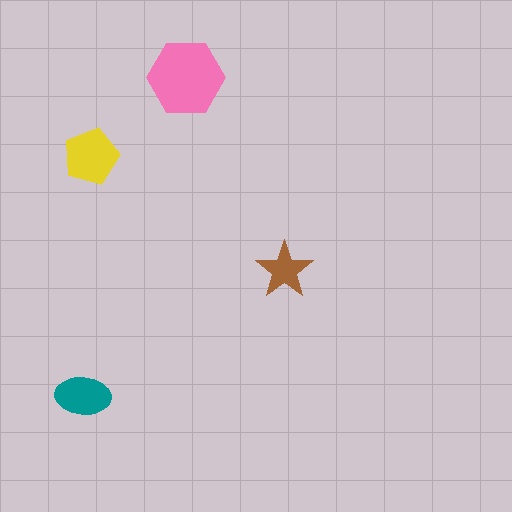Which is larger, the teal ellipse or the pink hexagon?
The pink hexagon.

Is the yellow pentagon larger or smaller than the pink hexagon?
Smaller.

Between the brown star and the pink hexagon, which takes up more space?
The pink hexagon.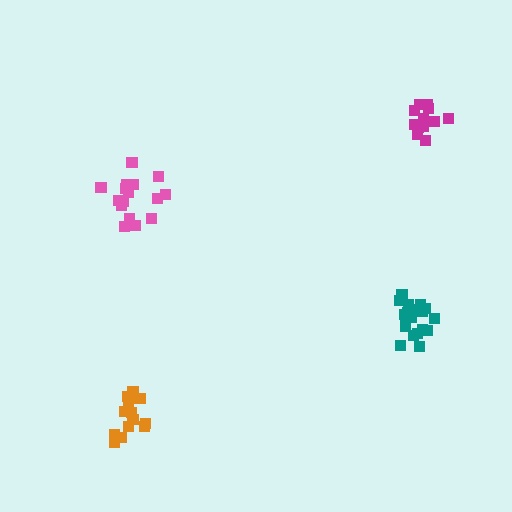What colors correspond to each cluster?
The clusters are colored: magenta, teal, pink, orange.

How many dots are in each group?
Group 1: 13 dots, Group 2: 19 dots, Group 3: 16 dots, Group 4: 14 dots (62 total).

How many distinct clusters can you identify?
There are 4 distinct clusters.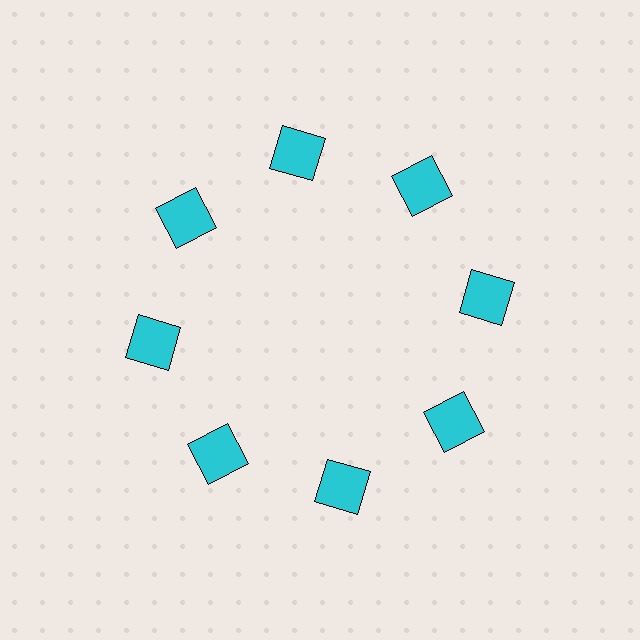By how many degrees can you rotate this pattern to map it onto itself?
The pattern maps onto itself every 45 degrees of rotation.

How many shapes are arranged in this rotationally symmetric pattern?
There are 8 shapes, arranged in 8 groups of 1.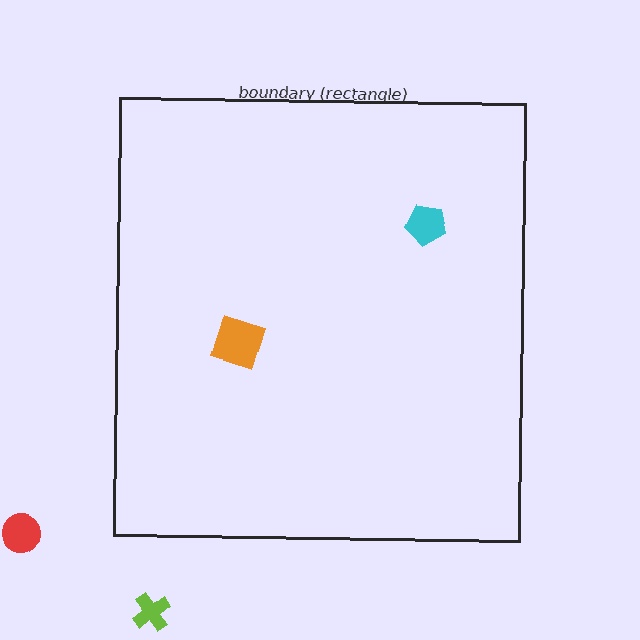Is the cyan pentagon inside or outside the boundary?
Inside.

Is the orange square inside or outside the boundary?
Inside.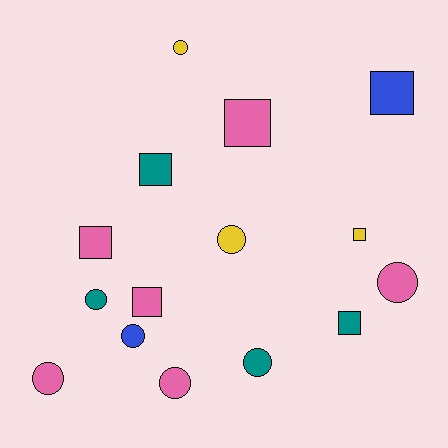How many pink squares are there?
There are 3 pink squares.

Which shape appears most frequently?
Circle, with 8 objects.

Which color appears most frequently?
Pink, with 6 objects.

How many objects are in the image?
There are 15 objects.